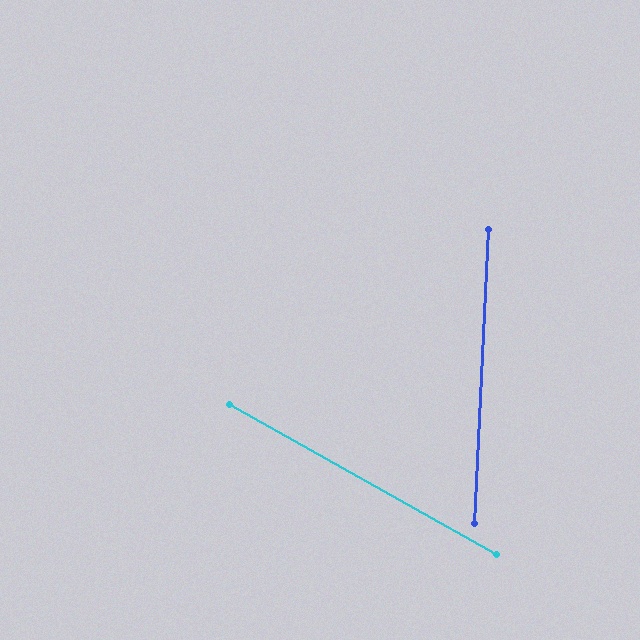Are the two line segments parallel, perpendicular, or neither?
Neither parallel nor perpendicular — they differ by about 63°.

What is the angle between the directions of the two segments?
Approximately 63 degrees.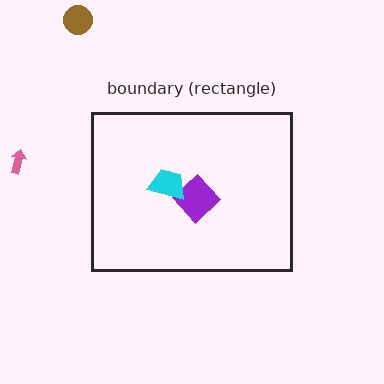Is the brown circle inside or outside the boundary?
Outside.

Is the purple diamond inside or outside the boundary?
Inside.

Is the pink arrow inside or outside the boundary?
Outside.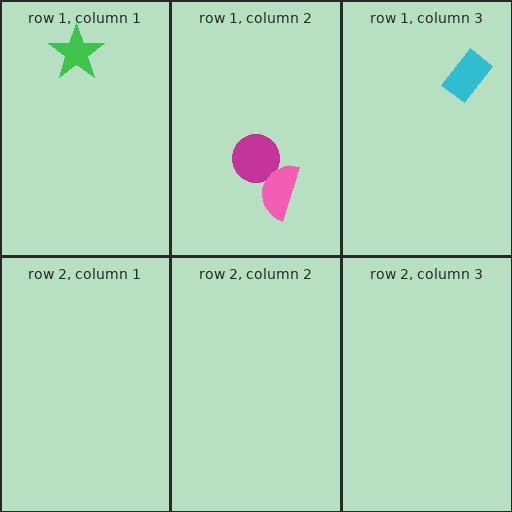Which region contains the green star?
The row 1, column 1 region.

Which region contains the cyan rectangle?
The row 1, column 3 region.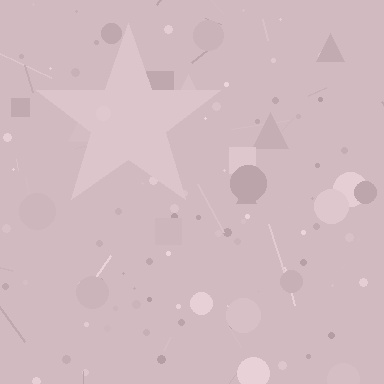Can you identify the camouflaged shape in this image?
The camouflaged shape is a star.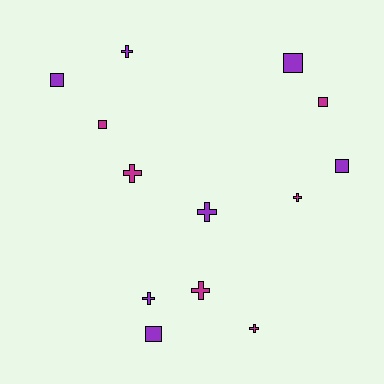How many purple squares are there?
There are 4 purple squares.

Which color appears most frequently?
Purple, with 7 objects.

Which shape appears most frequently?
Cross, with 7 objects.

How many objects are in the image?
There are 13 objects.